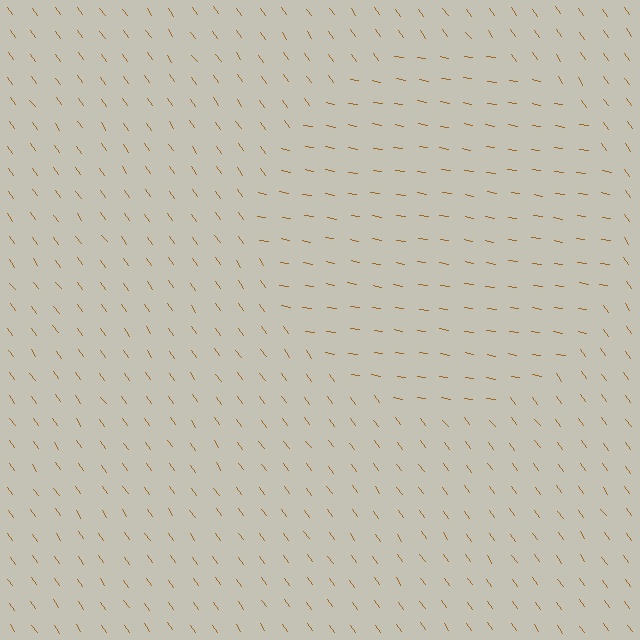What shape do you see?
I see a circle.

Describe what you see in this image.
The image is filled with small brown line segments. A circle region in the image has lines oriented differently from the surrounding lines, creating a visible texture boundary.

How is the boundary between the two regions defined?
The boundary is defined purely by a change in line orientation (approximately 45 degrees difference). All lines are the same color and thickness.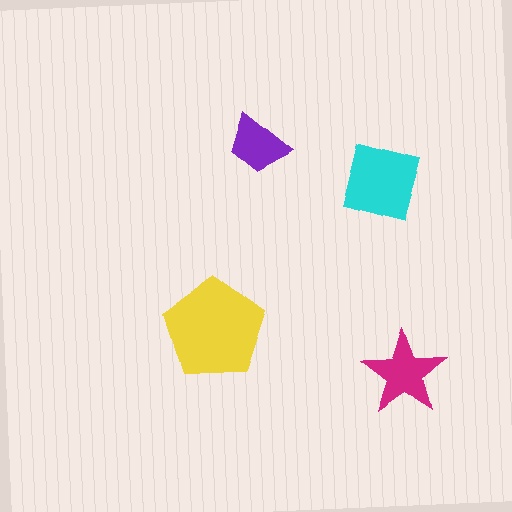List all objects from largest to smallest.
The yellow pentagon, the cyan square, the magenta star, the purple trapezoid.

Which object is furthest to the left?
The yellow pentagon is leftmost.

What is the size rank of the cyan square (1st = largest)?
2nd.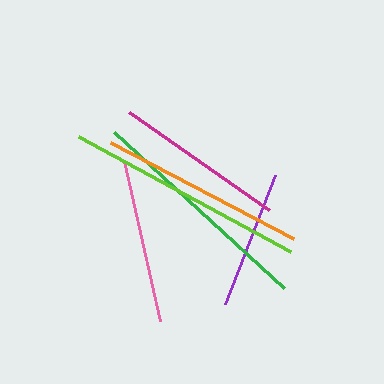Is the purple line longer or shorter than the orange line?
The orange line is longer than the purple line.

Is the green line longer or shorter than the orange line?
The green line is longer than the orange line.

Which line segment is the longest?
The lime line is the longest at approximately 241 pixels.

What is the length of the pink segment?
The pink segment is approximately 164 pixels long.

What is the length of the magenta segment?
The magenta segment is approximately 170 pixels long.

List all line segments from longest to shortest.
From longest to shortest: lime, green, orange, magenta, pink, purple.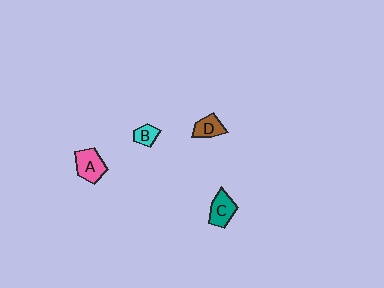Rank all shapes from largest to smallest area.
From largest to smallest: A (pink), C (teal), D (brown), B (cyan).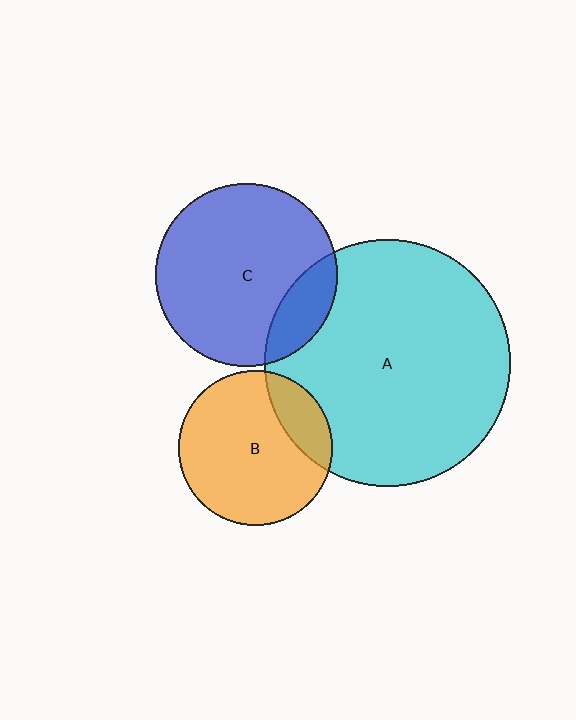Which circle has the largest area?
Circle A (cyan).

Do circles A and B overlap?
Yes.